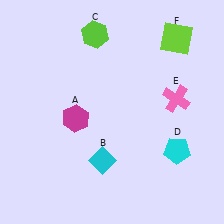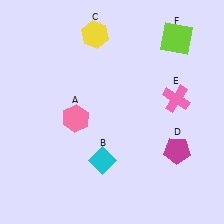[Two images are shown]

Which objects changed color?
A changed from magenta to pink. C changed from lime to yellow. D changed from cyan to magenta.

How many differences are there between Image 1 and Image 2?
There are 3 differences between the two images.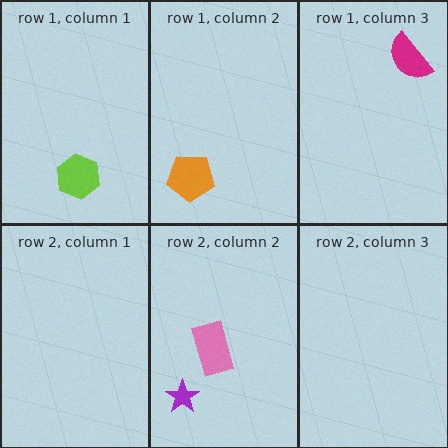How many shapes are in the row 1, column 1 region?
1.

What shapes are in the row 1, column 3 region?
The magenta semicircle.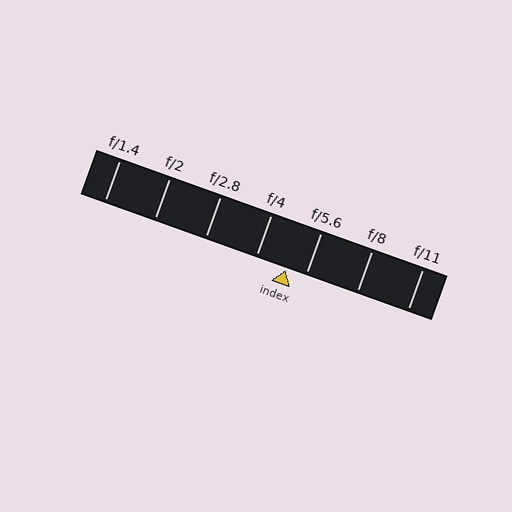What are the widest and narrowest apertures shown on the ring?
The widest aperture shown is f/1.4 and the narrowest is f/11.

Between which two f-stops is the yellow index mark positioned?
The index mark is between f/4 and f/5.6.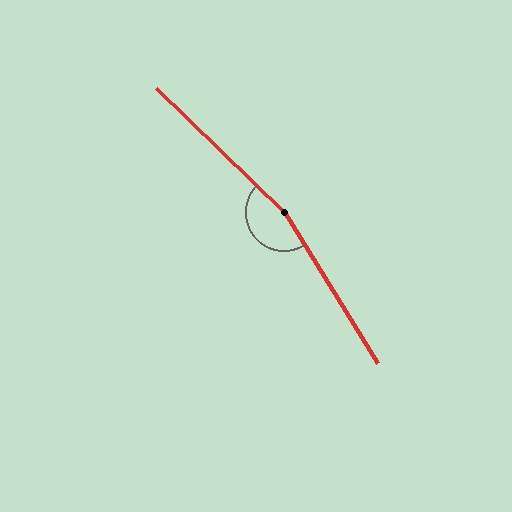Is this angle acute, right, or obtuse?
It is obtuse.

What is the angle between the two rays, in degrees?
Approximately 166 degrees.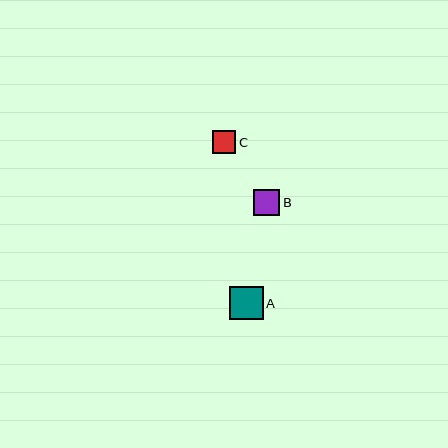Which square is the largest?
Square A is the largest with a size of approximately 34 pixels.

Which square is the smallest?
Square C is the smallest with a size of approximately 23 pixels.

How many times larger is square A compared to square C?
Square A is approximately 1.5 times the size of square C.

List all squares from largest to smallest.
From largest to smallest: A, B, C.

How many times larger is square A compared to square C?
Square A is approximately 1.5 times the size of square C.